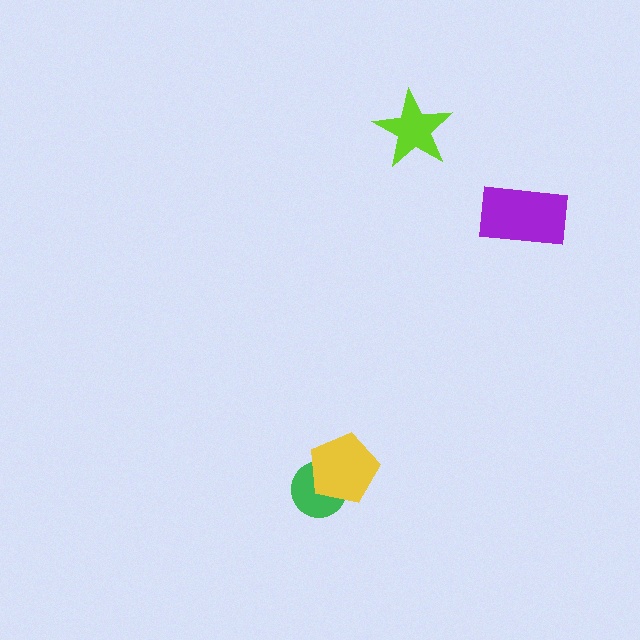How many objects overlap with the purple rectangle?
0 objects overlap with the purple rectangle.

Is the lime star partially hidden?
No, no other shape covers it.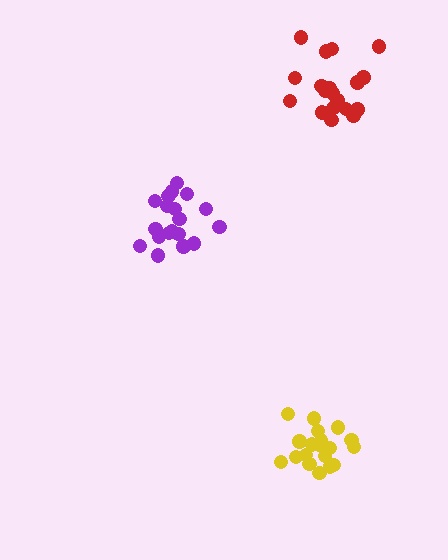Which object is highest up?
The red cluster is topmost.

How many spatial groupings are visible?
There are 3 spatial groupings.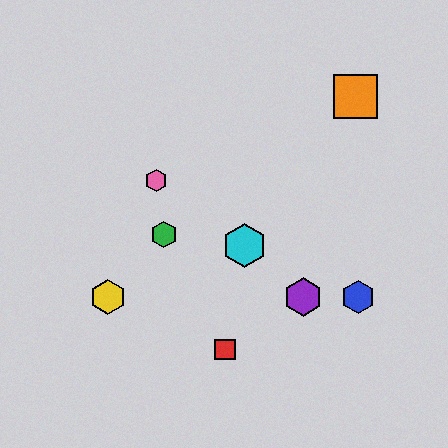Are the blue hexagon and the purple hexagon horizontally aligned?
Yes, both are at y≈297.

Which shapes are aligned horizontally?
The blue hexagon, the yellow hexagon, the purple hexagon are aligned horizontally.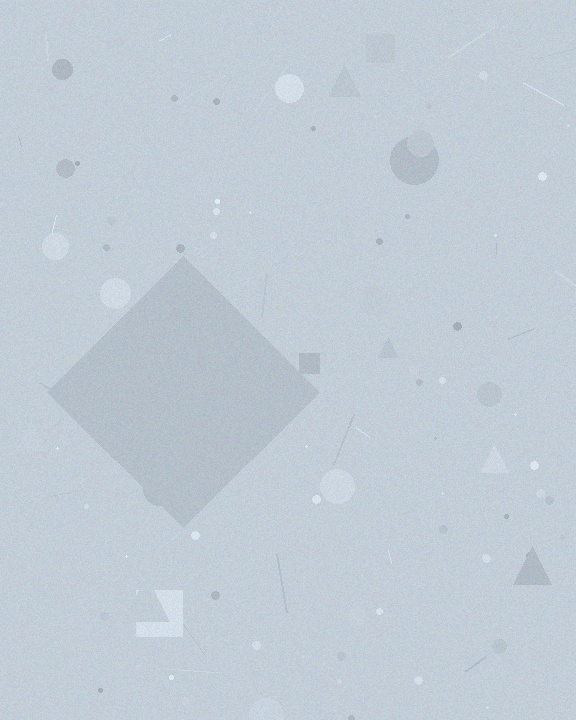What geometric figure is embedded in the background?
A diamond is embedded in the background.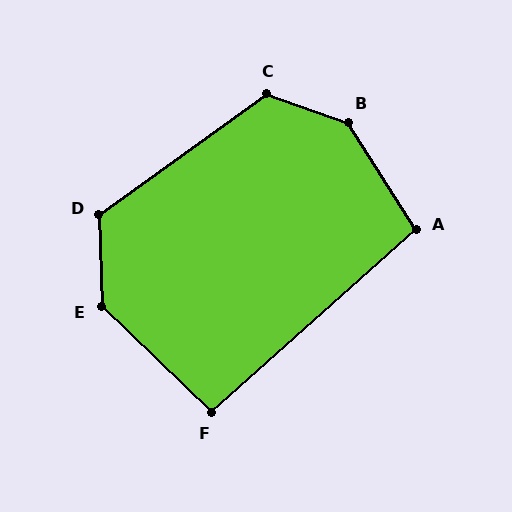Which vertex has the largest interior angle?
B, at approximately 142 degrees.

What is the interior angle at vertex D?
Approximately 124 degrees (obtuse).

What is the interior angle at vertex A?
Approximately 99 degrees (obtuse).